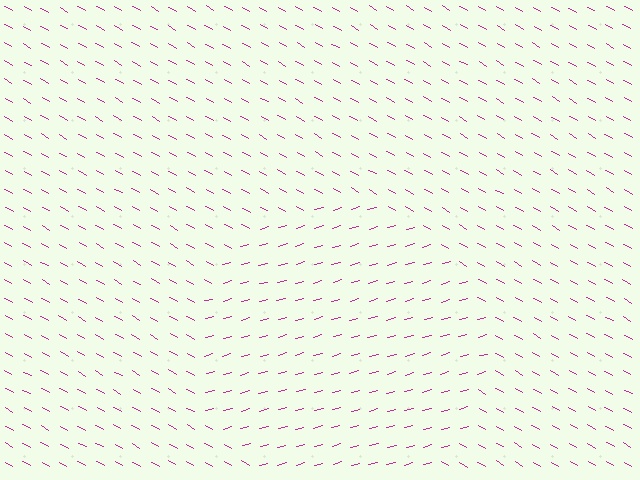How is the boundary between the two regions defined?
The boundary is defined purely by a change in line orientation (approximately 45 degrees difference). All lines are the same color and thickness.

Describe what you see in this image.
The image is filled with small magenta line segments. A circle region in the image has lines oriented differently from the surrounding lines, creating a visible texture boundary.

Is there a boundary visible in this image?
Yes, there is a texture boundary formed by a change in line orientation.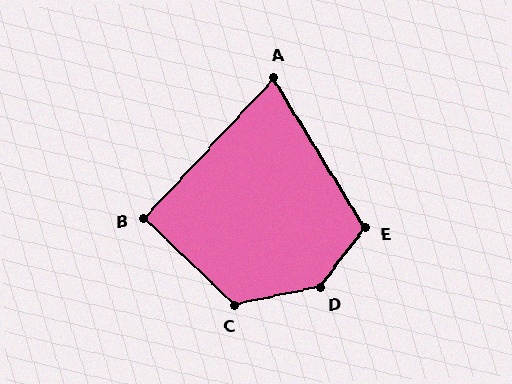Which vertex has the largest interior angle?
D, at approximately 138 degrees.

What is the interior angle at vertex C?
Approximately 124 degrees (obtuse).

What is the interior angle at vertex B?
Approximately 91 degrees (approximately right).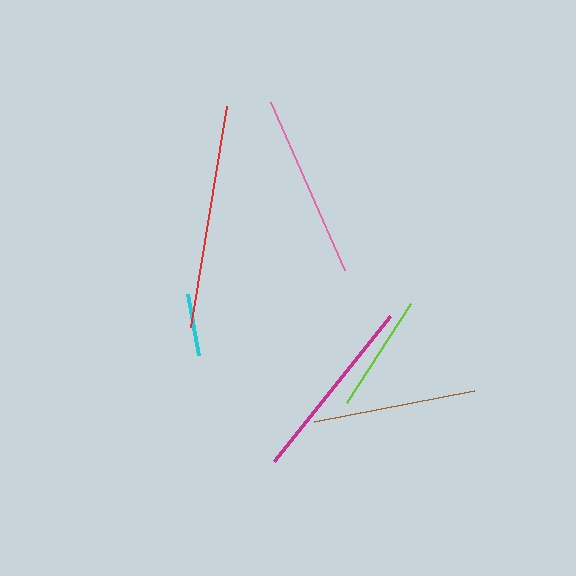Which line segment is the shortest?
The cyan line is the shortest at approximately 62 pixels.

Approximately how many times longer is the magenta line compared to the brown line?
The magenta line is approximately 1.1 times the length of the brown line.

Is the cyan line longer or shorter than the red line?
The red line is longer than the cyan line.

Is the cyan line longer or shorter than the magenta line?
The magenta line is longer than the cyan line.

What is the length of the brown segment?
The brown segment is approximately 162 pixels long.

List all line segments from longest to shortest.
From longest to shortest: red, magenta, pink, brown, lime, cyan.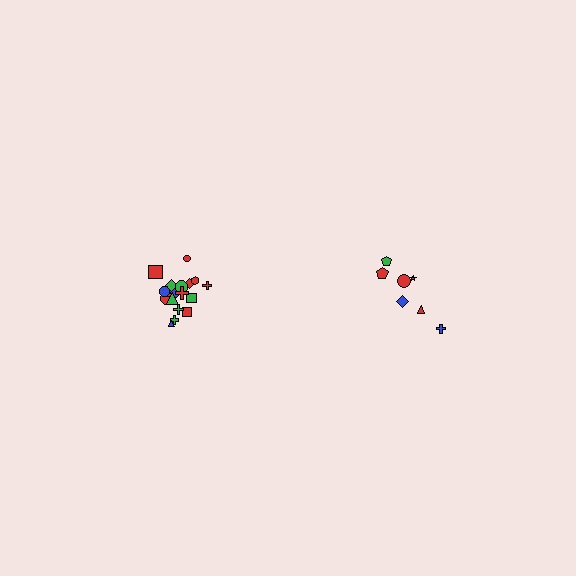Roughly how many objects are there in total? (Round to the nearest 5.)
Roughly 25 objects in total.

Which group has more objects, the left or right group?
The left group.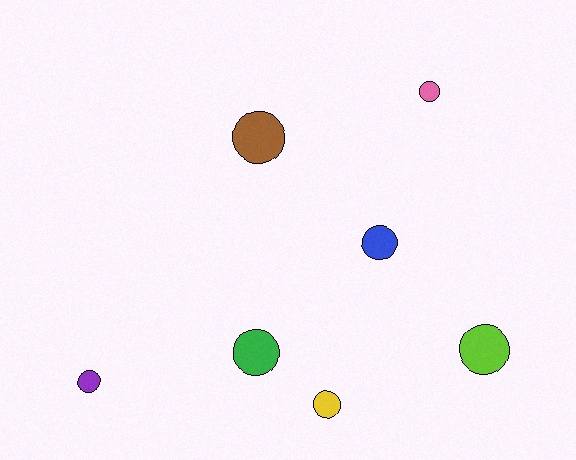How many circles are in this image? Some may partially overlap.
There are 7 circles.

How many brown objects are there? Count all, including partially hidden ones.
There is 1 brown object.